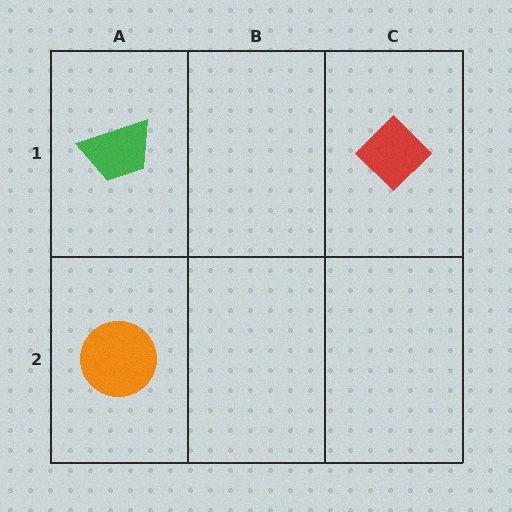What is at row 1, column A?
A green trapezoid.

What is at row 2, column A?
An orange circle.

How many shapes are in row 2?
1 shape.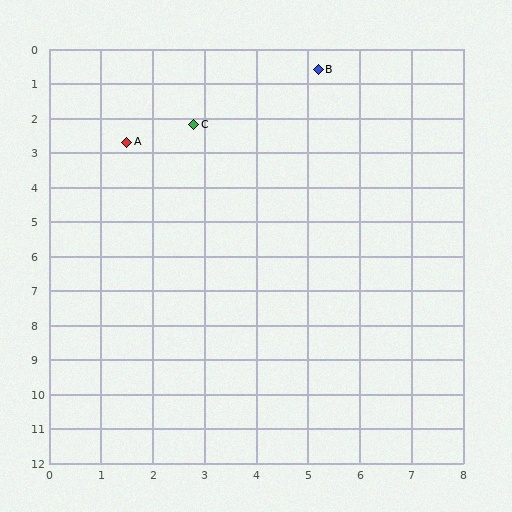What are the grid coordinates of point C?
Point C is at approximately (2.8, 2.2).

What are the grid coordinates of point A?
Point A is at approximately (1.5, 2.7).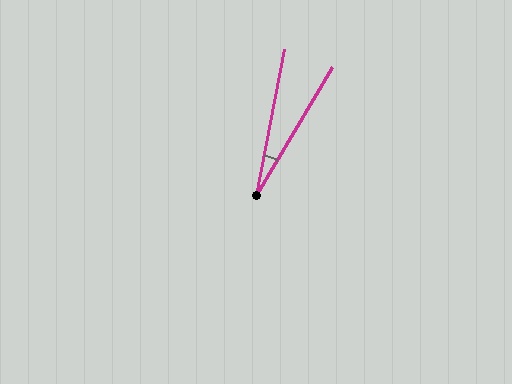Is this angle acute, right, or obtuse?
It is acute.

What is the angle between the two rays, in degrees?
Approximately 20 degrees.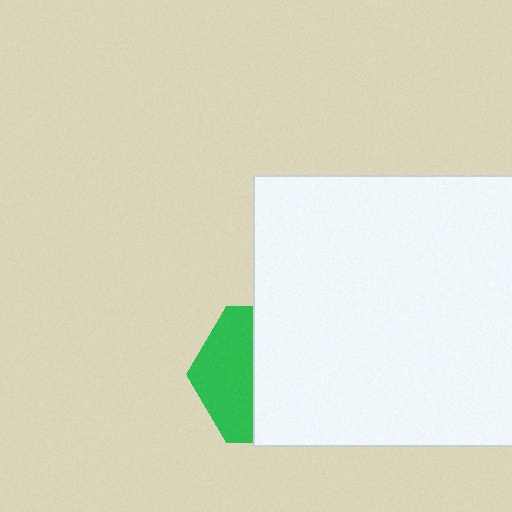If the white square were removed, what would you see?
You would see the complete green hexagon.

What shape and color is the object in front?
The object in front is a white square.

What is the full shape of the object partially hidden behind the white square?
The partially hidden object is a green hexagon.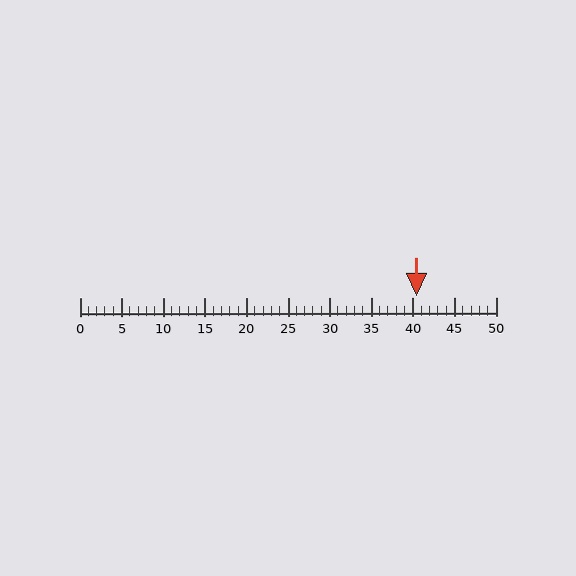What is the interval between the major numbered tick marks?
The major tick marks are spaced 5 units apart.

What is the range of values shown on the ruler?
The ruler shows values from 0 to 50.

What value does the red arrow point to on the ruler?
The red arrow points to approximately 40.